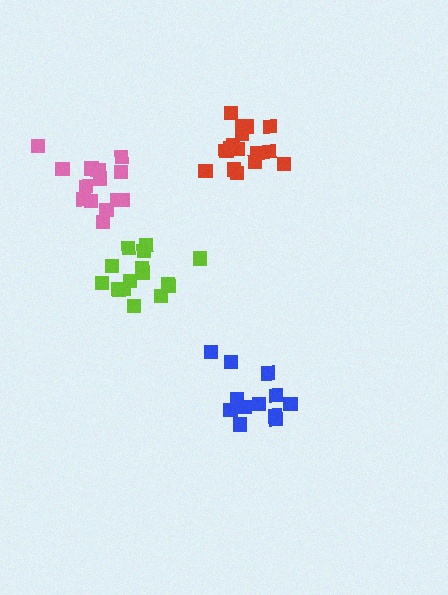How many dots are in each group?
Group 1: 15 dots, Group 2: 12 dots, Group 3: 16 dots, Group 4: 16 dots (59 total).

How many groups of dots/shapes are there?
There are 4 groups.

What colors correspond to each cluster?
The clusters are colored: pink, blue, red, lime.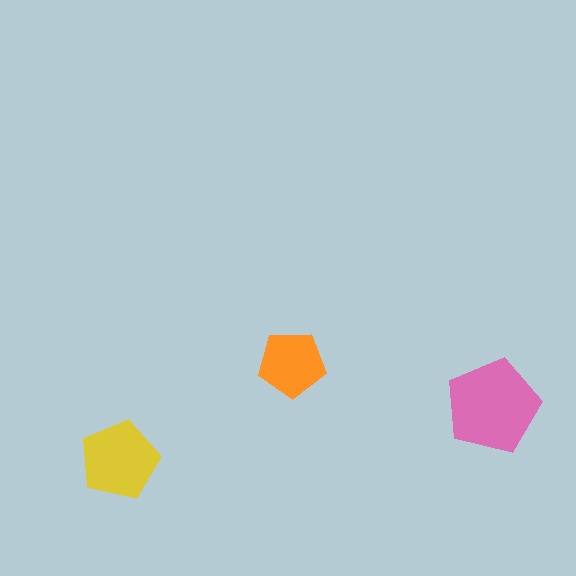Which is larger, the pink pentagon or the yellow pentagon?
The pink one.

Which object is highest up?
The orange pentagon is topmost.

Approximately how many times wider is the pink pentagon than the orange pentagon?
About 1.5 times wider.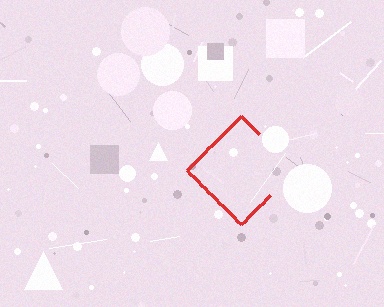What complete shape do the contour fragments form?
The contour fragments form a diamond.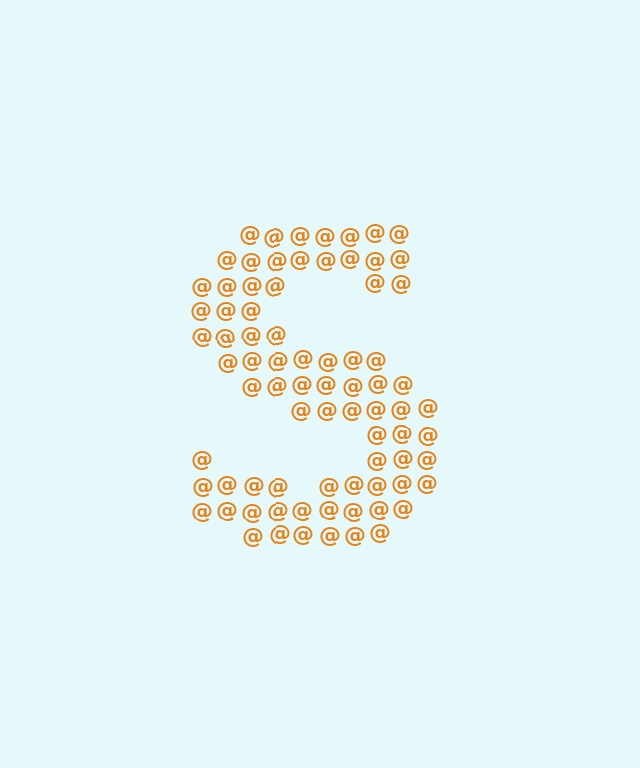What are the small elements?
The small elements are at signs.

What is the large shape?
The large shape is the letter S.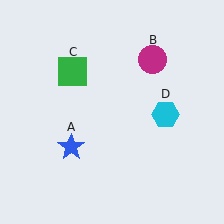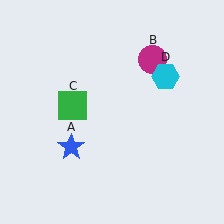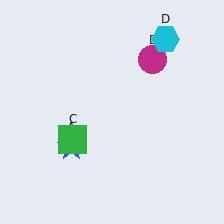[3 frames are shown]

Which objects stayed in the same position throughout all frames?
Blue star (object A) and magenta circle (object B) remained stationary.